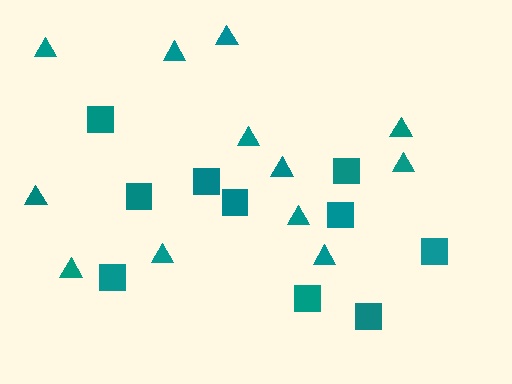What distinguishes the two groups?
There are 2 groups: one group of squares (10) and one group of triangles (12).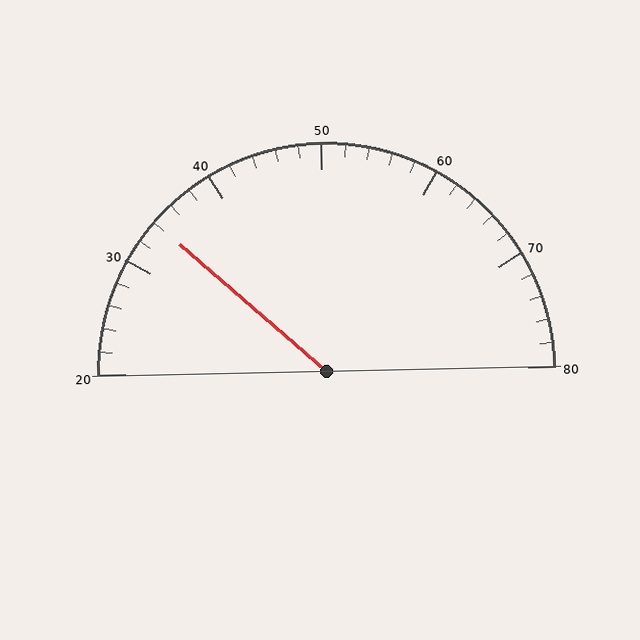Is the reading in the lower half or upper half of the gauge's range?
The reading is in the lower half of the range (20 to 80).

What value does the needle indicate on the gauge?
The needle indicates approximately 34.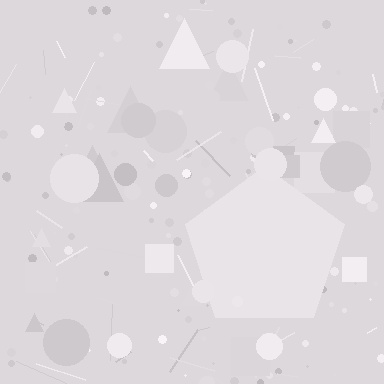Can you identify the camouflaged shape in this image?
The camouflaged shape is a pentagon.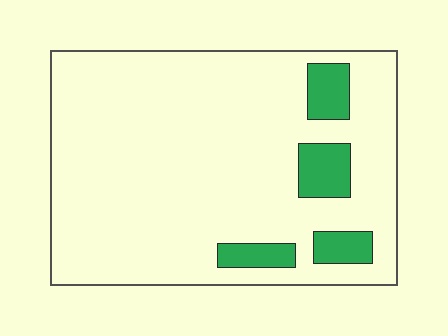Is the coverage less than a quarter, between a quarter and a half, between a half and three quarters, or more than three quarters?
Less than a quarter.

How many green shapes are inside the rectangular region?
4.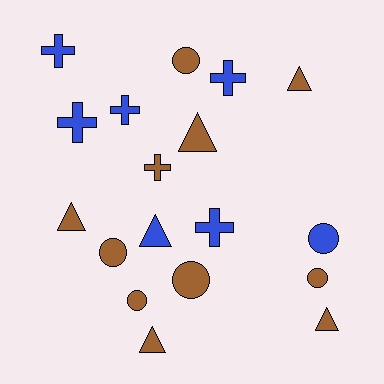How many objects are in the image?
There are 18 objects.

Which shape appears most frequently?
Triangle, with 6 objects.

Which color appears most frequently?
Brown, with 11 objects.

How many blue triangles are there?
There is 1 blue triangle.